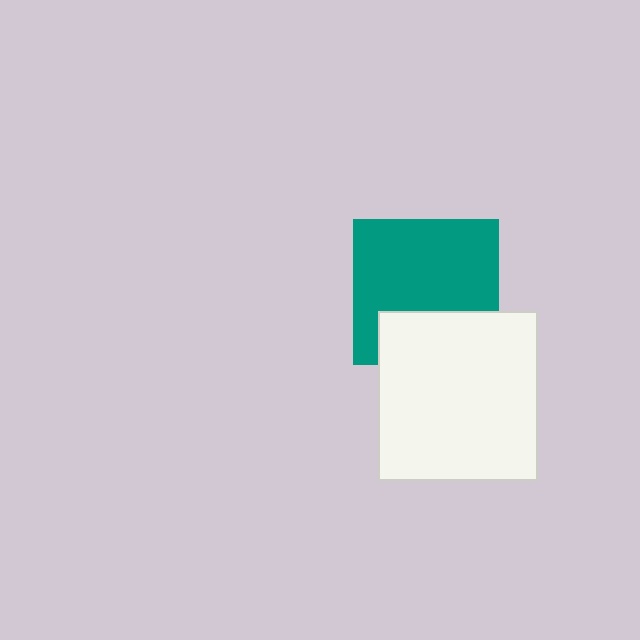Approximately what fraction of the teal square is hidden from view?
Roughly 31% of the teal square is hidden behind the white rectangle.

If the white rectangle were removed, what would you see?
You would see the complete teal square.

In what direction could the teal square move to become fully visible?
The teal square could move up. That would shift it out from behind the white rectangle entirely.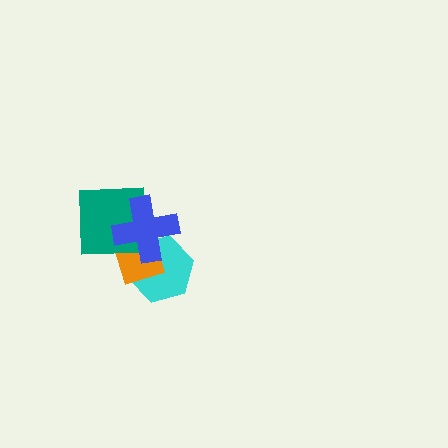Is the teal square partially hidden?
Yes, it is partially covered by another shape.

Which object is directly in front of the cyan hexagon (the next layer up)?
The orange diamond is directly in front of the cyan hexagon.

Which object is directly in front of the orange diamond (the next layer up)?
The teal square is directly in front of the orange diamond.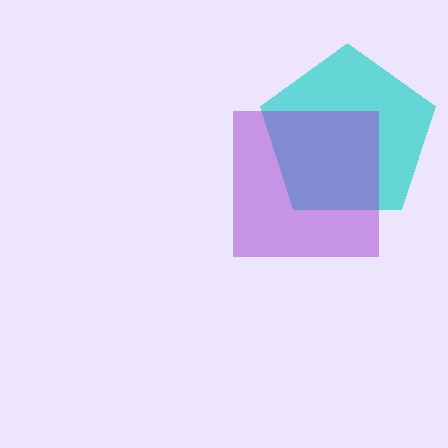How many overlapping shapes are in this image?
There are 2 overlapping shapes in the image.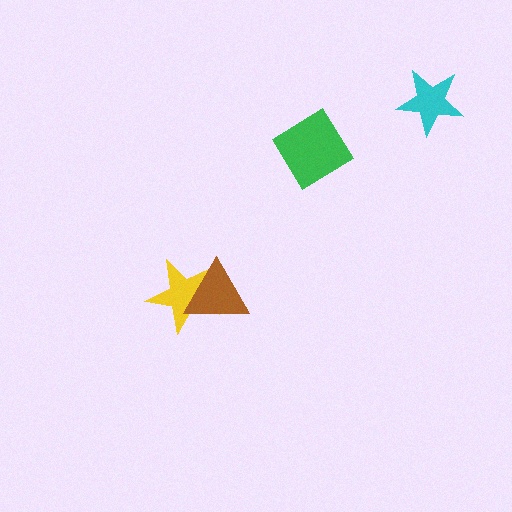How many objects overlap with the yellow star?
1 object overlaps with the yellow star.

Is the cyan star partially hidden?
No, no other shape covers it.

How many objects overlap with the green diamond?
0 objects overlap with the green diamond.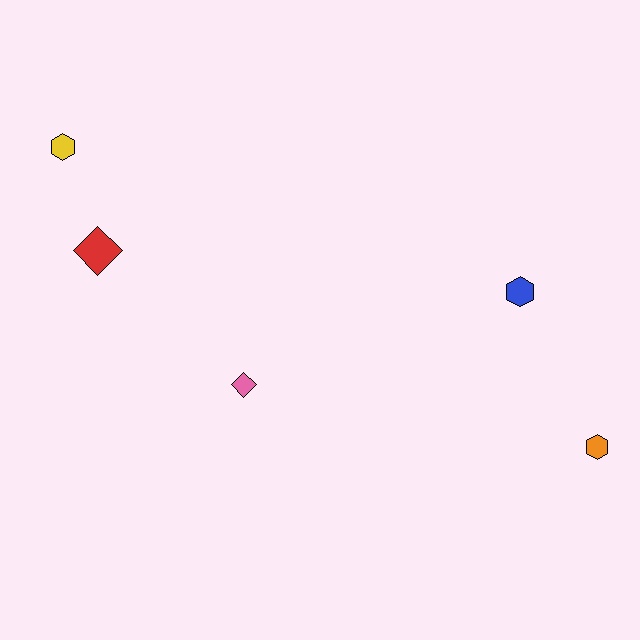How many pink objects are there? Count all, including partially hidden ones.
There is 1 pink object.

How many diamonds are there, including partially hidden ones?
There are 2 diamonds.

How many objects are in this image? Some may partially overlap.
There are 5 objects.